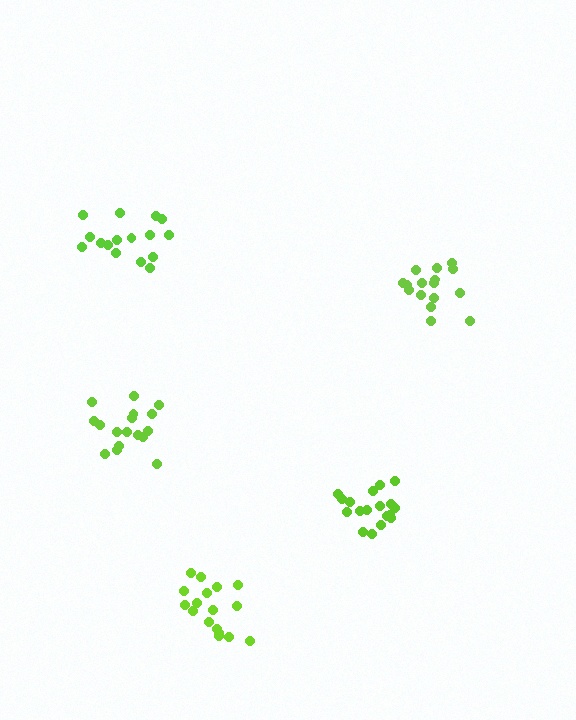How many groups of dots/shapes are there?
There are 5 groups.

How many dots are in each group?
Group 1: 16 dots, Group 2: 16 dots, Group 3: 17 dots, Group 4: 18 dots, Group 5: 17 dots (84 total).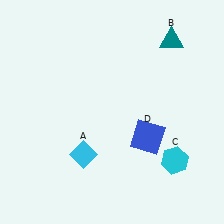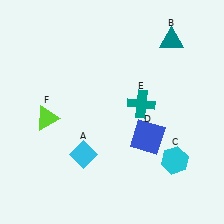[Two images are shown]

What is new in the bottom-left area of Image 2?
A lime triangle (F) was added in the bottom-left area of Image 2.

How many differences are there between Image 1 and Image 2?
There are 2 differences between the two images.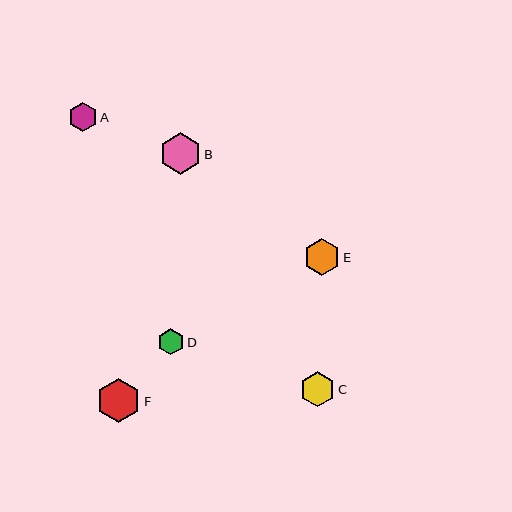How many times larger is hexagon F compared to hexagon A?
Hexagon F is approximately 1.5 times the size of hexagon A.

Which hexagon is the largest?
Hexagon F is the largest with a size of approximately 44 pixels.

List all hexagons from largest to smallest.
From largest to smallest: F, B, E, C, A, D.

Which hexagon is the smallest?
Hexagon D is the smallest with a size of approximately 26 pixels.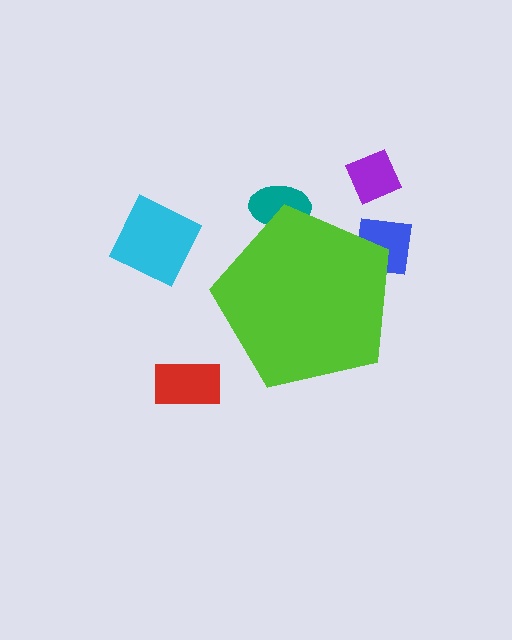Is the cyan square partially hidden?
No, the cyan square is fully visible.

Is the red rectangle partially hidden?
No, the red rectangle is fully visible.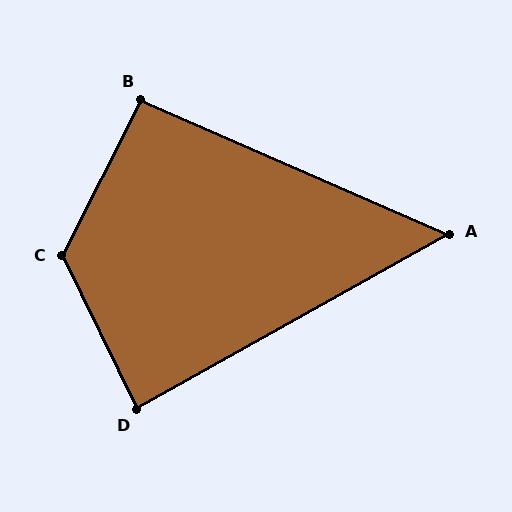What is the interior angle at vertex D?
Approximately 87 degrees (approximately right).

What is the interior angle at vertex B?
Approximately 93 degrees (approximately right).